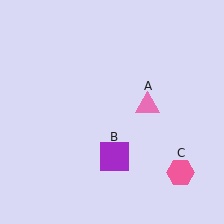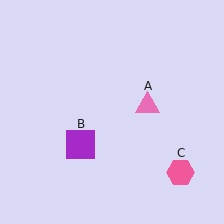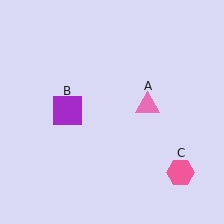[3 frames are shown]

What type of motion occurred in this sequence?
The purple square (object B) rotated clockwise around the center of the scene.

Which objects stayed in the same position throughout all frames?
Pink triangle (object A) and pink hexagon (object C) remained stationary.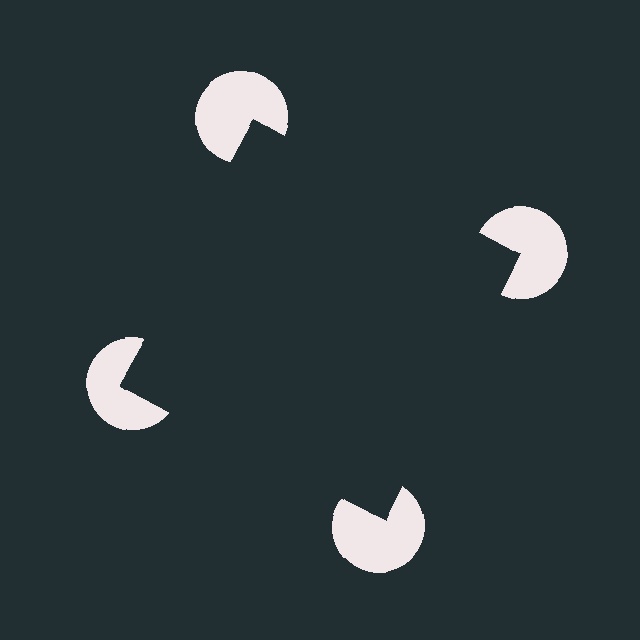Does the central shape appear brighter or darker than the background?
It typically appears slightly darker than the background, even though no actual brightness change is drawn.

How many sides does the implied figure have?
4 sides.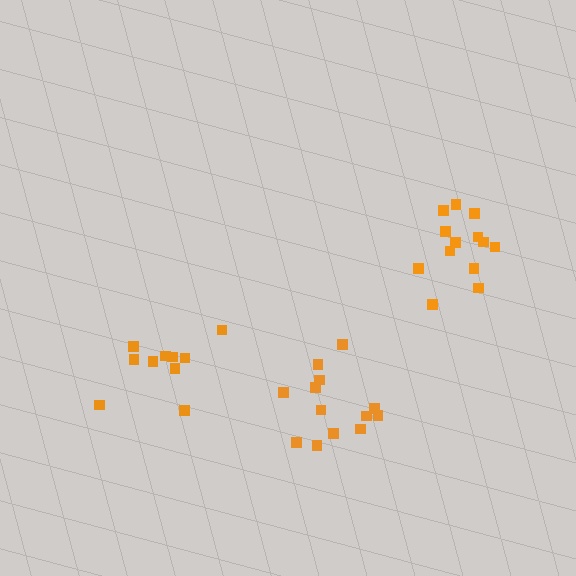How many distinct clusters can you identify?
There are 3 distinct clusters.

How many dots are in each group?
Group 1: 10 dots, Group 2: 13 dots, Group 3: 13 dots (36 total).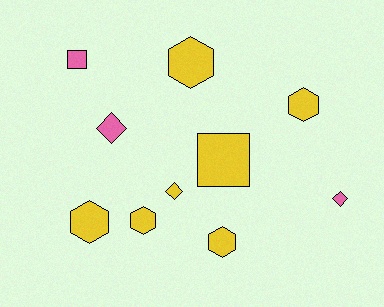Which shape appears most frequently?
Hexagon, with 5 objects.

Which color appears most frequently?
Yellow, with 7 objects.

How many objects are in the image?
There are 10 objects.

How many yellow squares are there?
There is 1 yellow square.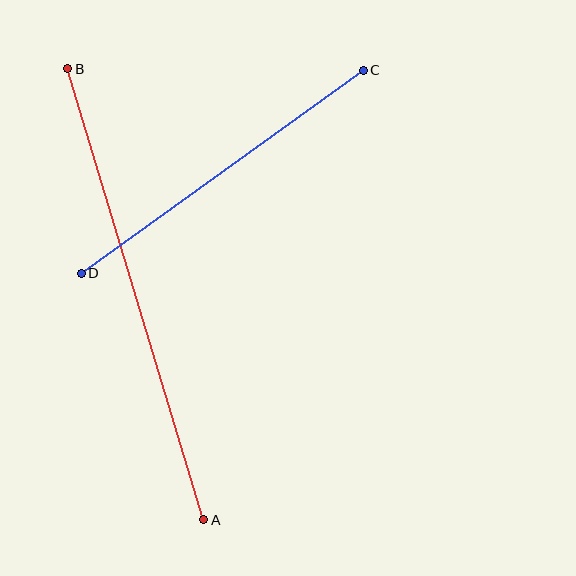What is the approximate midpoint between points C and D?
The midpoint is at approximately (222, 172) pixels.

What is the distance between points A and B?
The distance is approximately 471 pixels.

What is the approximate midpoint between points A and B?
The midpoint is at approximately (136, 294) pixels.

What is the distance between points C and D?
The distance is approximately 347 pixels.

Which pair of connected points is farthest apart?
Points A and B are farthest apart.